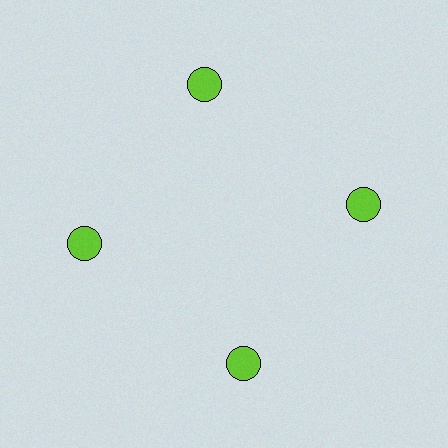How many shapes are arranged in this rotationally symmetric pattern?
There are 4 shapes, arranged in 4 groups of 1.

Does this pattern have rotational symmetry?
Yes, this pattern has 4-fold rotational symmetry. It looks the same after rotating 90 degrees around the center.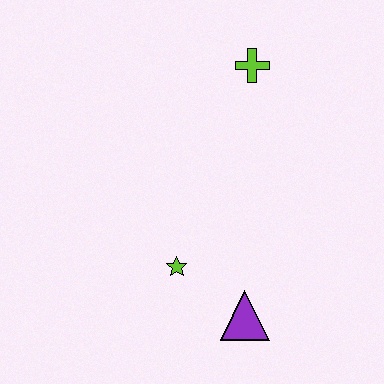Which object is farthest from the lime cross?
The purple triangle is farthest from the lime cross.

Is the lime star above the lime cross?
No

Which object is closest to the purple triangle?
The lime star is closest to the purple triangle.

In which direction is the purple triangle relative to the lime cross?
The purple triangle is below the lime cross.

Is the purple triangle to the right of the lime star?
Yes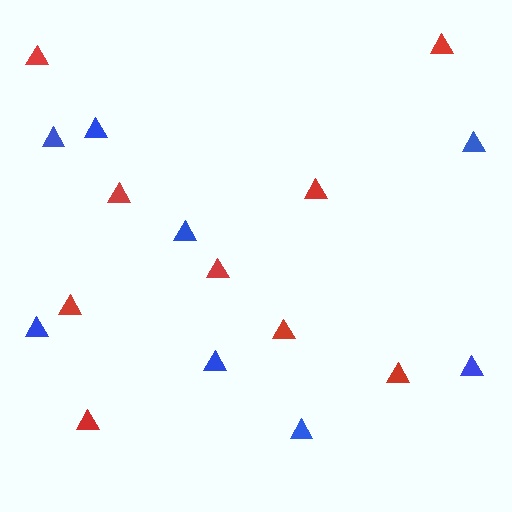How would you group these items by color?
There are 2 groups: one group of red triangles (9) and one group of blue triangles (8).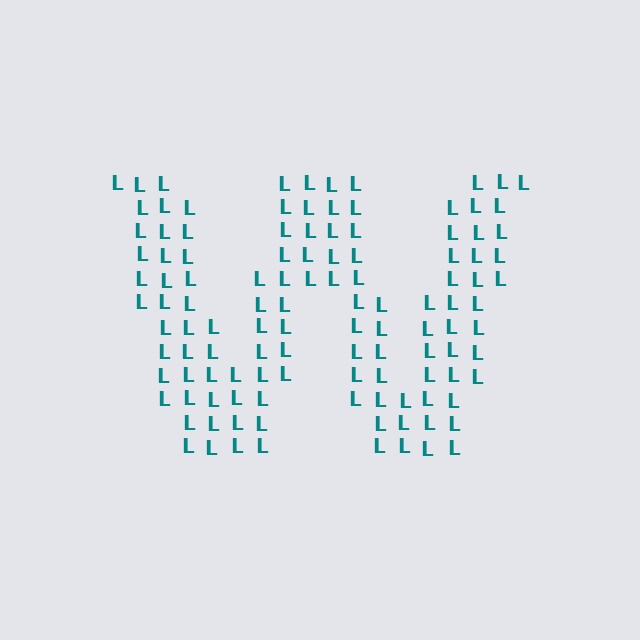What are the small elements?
The small elements are letter L's.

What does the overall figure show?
The overall figure shows the letter W.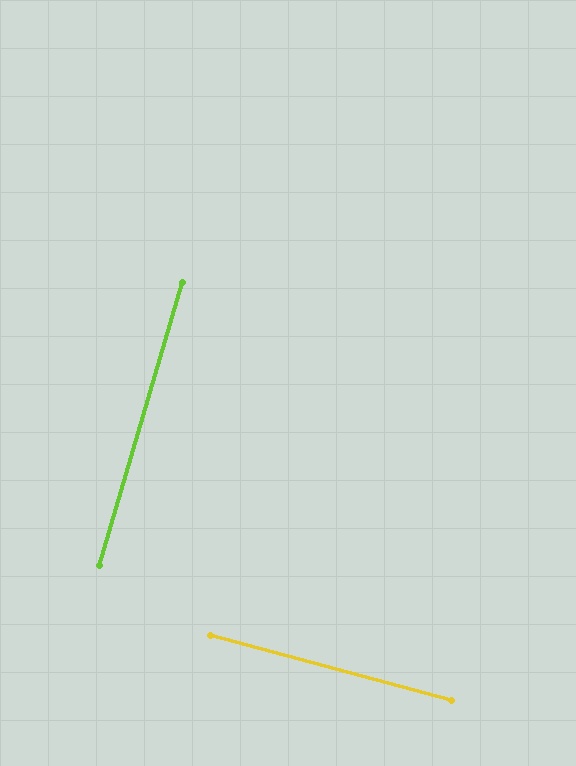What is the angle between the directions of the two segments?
Approximately 89 degrees.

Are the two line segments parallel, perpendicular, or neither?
Perpendicular — they meet at approximately 89°.